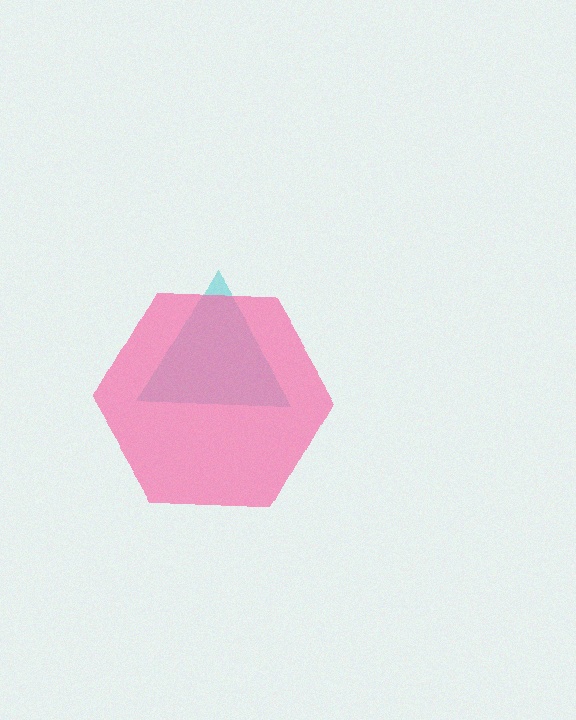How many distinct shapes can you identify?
There are 2 distinct shapes: a cyan triangle, a pink hexagon.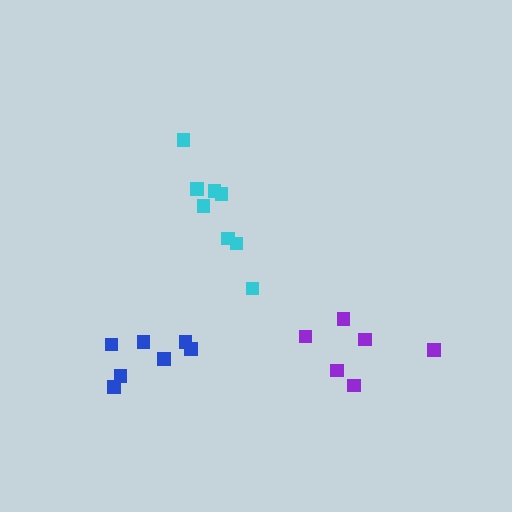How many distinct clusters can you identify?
There are 3 distinct clusters.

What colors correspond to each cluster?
The clusters are colored: cyan, blue, purple.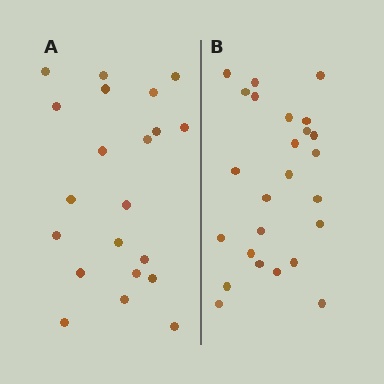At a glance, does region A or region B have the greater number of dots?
Region B (the right region) has more dots.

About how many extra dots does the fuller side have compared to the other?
Region B has about 4 more dots than region A.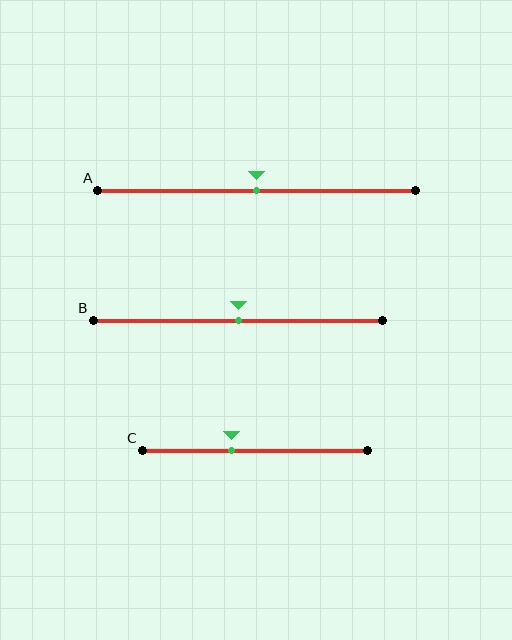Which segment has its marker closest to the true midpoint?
Segment A has its marker closest to the true midpoint.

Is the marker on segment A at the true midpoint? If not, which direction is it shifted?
Yes, the marker on segment A is at the true midpoint.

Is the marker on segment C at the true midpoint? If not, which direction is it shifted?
No, the marker on segment C is shifted to the left by about 10% of the segment length.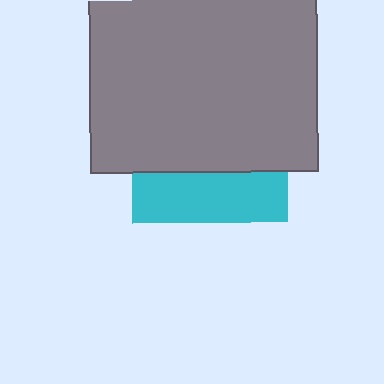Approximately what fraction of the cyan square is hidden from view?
Roughly 68% of the cyan square is hidden behind the gray square.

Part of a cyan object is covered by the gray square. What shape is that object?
It is a square.